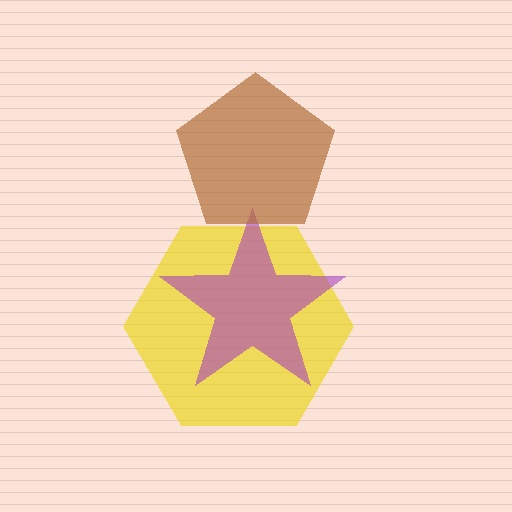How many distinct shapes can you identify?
There are 3 distinct shapes: a yellow hexagon, a purple star, a brown pentagon.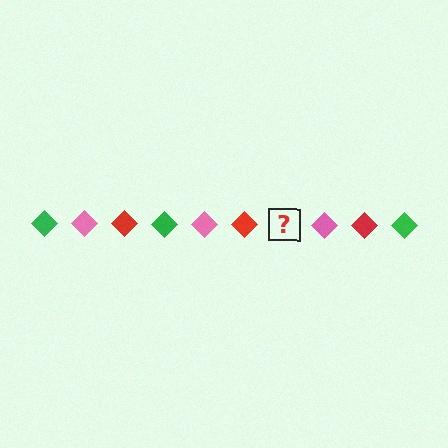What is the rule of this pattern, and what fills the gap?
The rule is that the pattern cycles through green, pink, red diamonds. The gap should be filled with a green diamond.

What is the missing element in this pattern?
The missing element is a green diamond.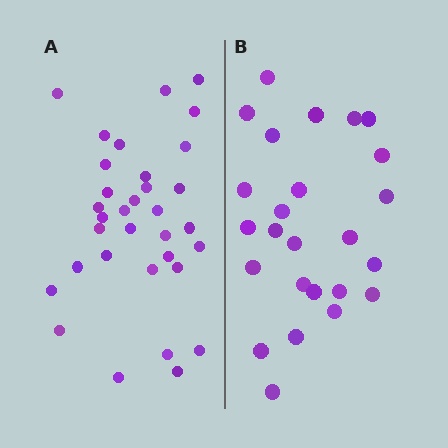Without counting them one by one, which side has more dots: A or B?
Region A (the left region) has more dots.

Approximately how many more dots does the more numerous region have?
Region A has roughly 8 or so more dots than region B.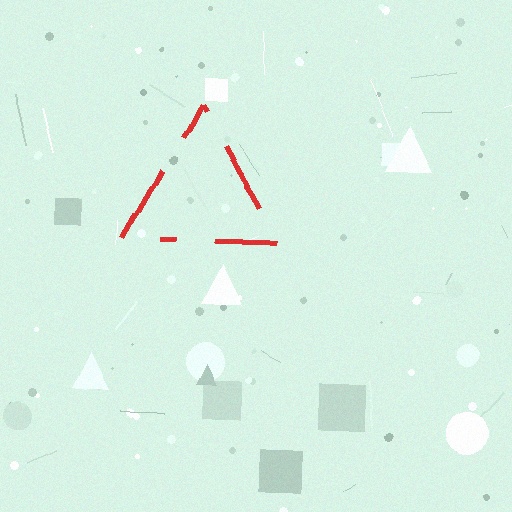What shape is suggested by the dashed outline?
The dashed outline suggests a triangle.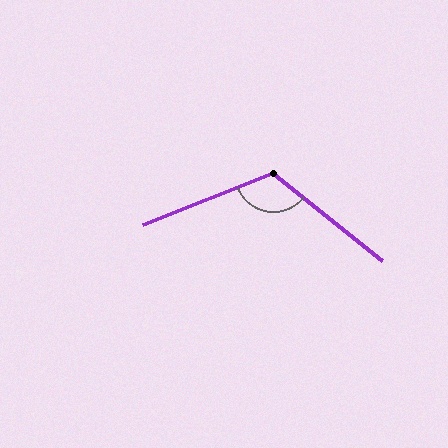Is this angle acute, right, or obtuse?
It is obtuse.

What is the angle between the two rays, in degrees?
Approximately 120 degrees.